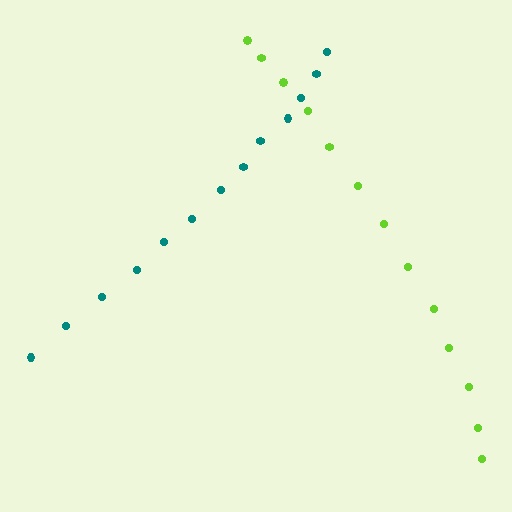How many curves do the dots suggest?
There are 2 distinct paths.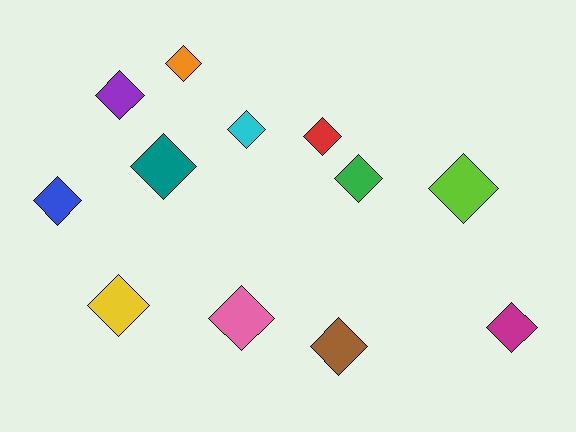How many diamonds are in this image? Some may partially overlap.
There are 12 diamonds.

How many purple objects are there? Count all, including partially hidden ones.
There is 1 purple object.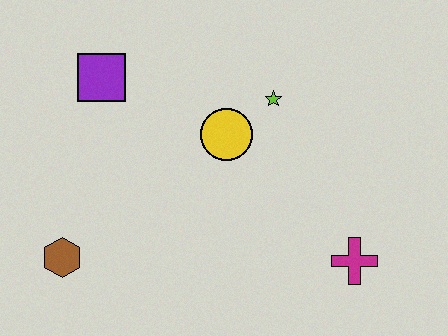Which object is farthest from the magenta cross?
The purple square is farthest from the magenta cross.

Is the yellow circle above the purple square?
No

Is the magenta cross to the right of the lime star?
Yes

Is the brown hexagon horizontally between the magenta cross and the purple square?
No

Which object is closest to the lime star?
The yellow circle is closest to the lime star.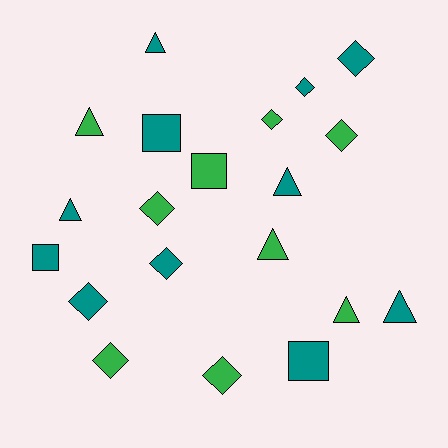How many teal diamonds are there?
There are 4 teal diamonds.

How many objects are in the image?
There are 20 objects.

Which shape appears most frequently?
Diamond, with 9 objects.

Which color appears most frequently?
Teal, with 11 objects.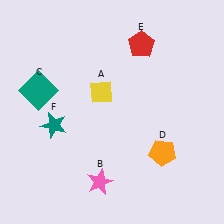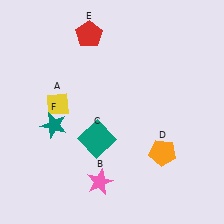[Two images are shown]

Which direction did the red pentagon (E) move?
The red pentagon (E) moved left.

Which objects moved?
The objects that moved are: the yellow diamond (A), the teal square (C), the red pentagon (E).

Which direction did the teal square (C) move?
The teal square (C) moved right.